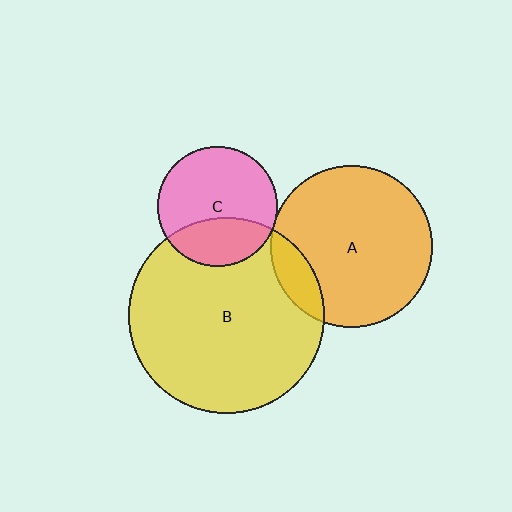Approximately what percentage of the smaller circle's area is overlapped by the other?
Approximately 15%.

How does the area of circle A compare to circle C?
Approximately 1.8 times.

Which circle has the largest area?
Circle B (yellow).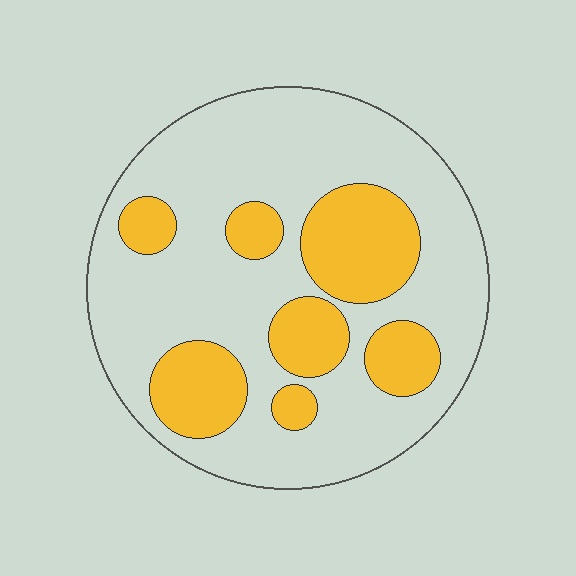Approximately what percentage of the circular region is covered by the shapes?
Approximately 30%.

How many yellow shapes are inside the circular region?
7.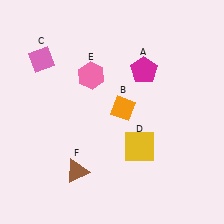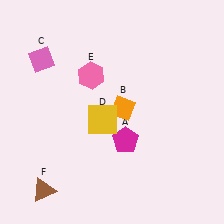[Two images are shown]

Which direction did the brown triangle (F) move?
The brown triangle (F) moved left.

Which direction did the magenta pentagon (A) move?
The magenta pentagon (A) moved down.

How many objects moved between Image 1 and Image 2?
3 objects moved between the two images.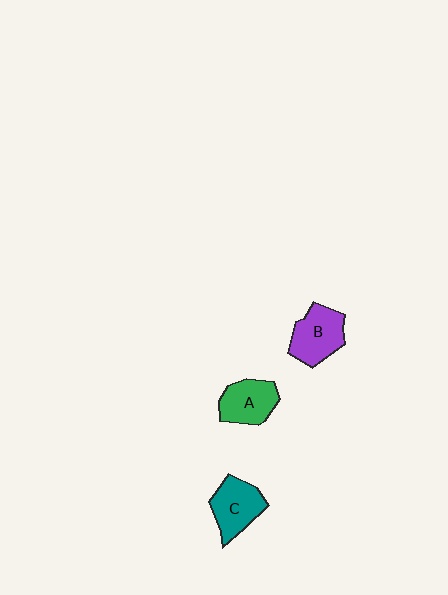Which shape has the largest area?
Shape B (purple).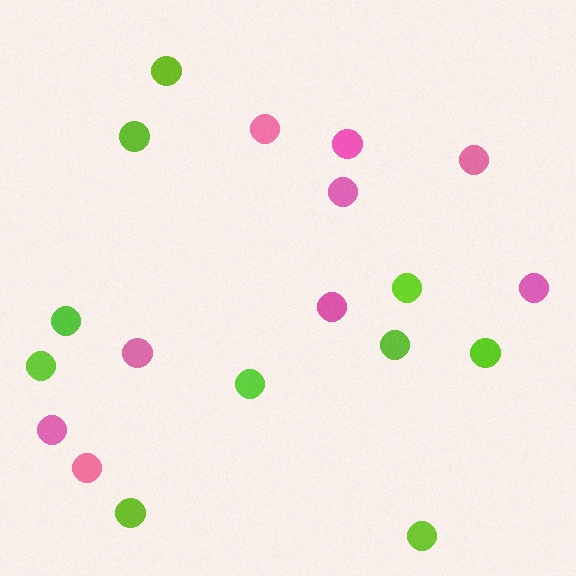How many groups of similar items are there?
There are 2 groups: one group of lime circles (10) and one group of pink circles (9).